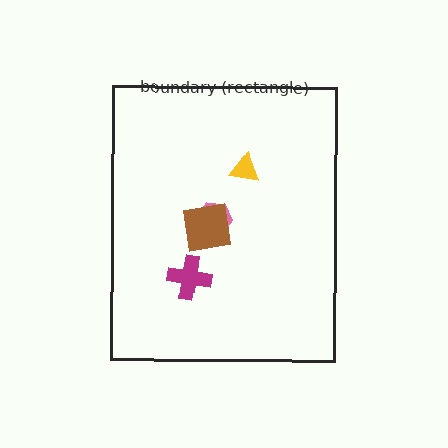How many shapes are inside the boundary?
4 inside, 0 outside.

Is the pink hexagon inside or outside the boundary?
Inside.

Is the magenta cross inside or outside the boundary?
Inside.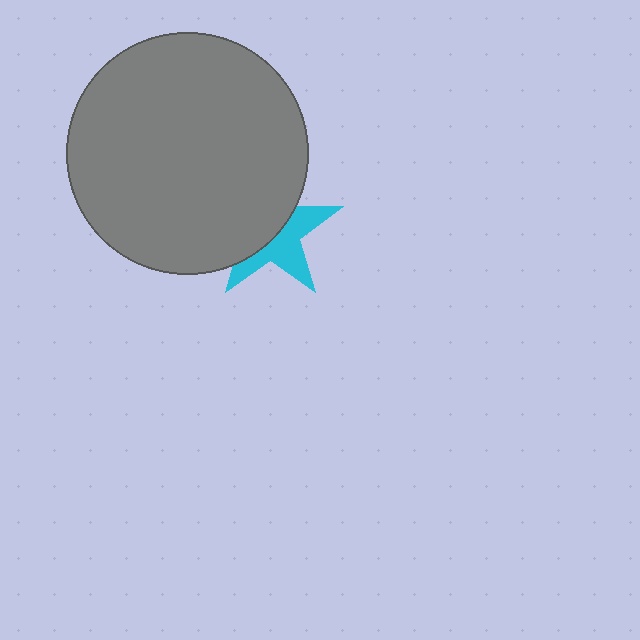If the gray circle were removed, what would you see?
You would see the complete cyan star.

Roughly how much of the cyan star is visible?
About half of it is visible (roughly 46%).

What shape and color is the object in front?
The object in front is a gray circle.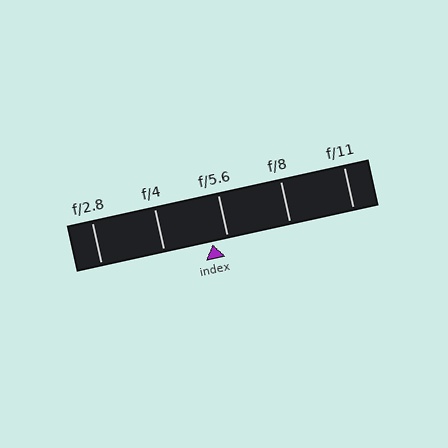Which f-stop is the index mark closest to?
The index mark is closest to f/5.6.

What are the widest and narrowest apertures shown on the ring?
The widest aperture shown is f/2.8 and the narrowest is f/11.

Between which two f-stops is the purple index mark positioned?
The index mark is between f/4 and f/5.6.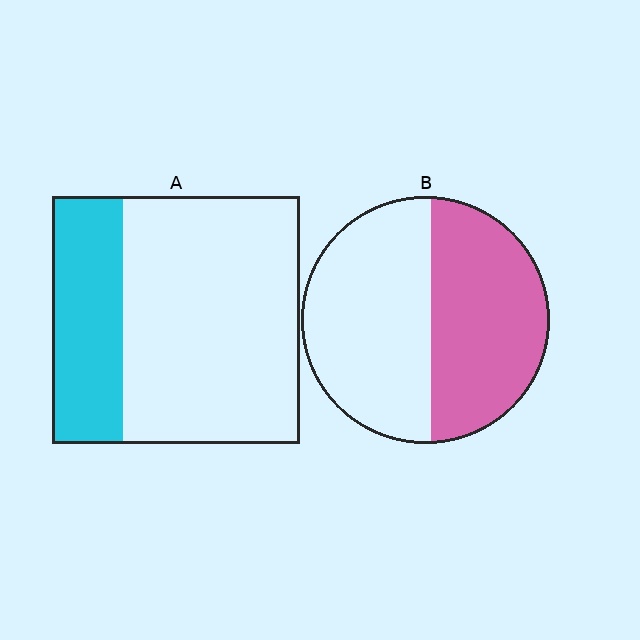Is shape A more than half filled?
No.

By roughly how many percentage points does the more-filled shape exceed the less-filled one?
By roughly 20 percentage points (B over A).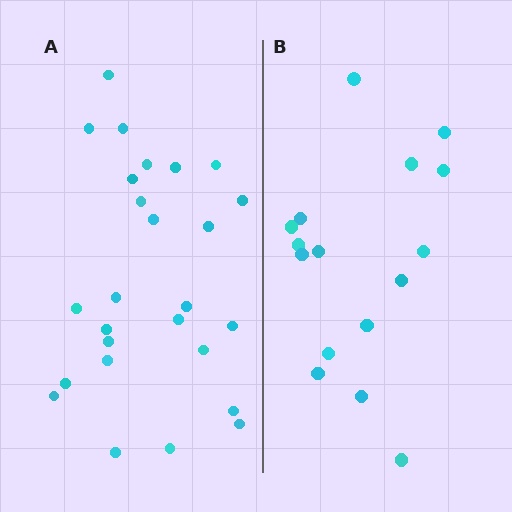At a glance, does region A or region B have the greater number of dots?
Region A (the left region) has more dots.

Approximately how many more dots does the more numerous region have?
Region A has roughly 10 or so more dots than region B.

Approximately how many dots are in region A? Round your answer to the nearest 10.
About 30 dots. (The exact count is 26, which rounds to 30.)